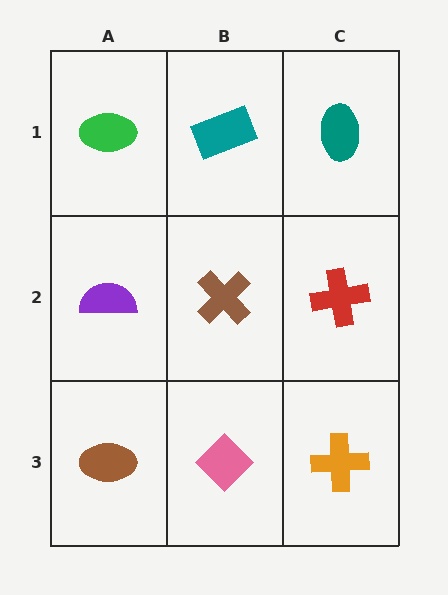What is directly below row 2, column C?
An orange cross.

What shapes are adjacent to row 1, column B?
A brown cross (row 2, column B), a green ellipse (row 1, column A), a teal ellipse (row 1, column C).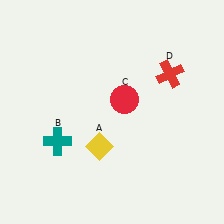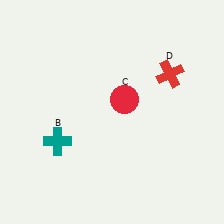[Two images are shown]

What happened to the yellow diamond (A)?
The yellow diamond (A) was removed in Image 2. It was in the bottom-left area of Image 1.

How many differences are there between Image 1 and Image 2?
There is 1 difference between the two images.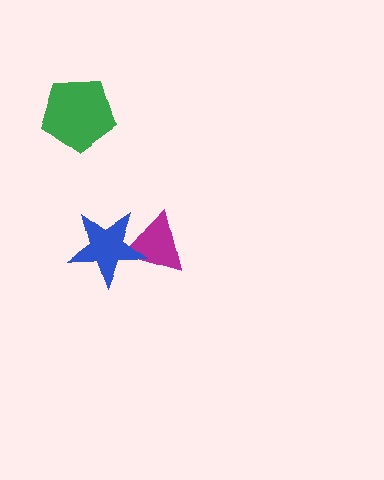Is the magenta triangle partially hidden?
Yes, it is partially covered by another shape.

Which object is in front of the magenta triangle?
The blue star is in front of the magenta triangle.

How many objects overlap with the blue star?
1 object overlaps with the blue star.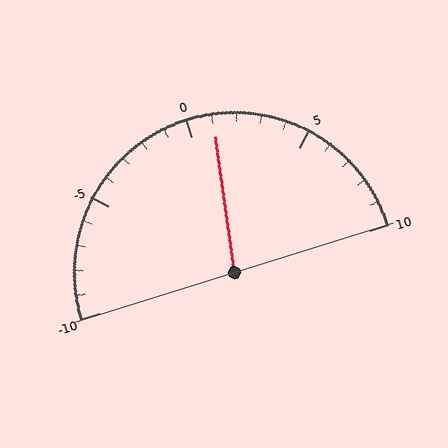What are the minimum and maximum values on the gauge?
The gauge ranges from -10 to 10.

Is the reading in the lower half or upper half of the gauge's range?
The reading is in the upper half of the range (-10 to 10).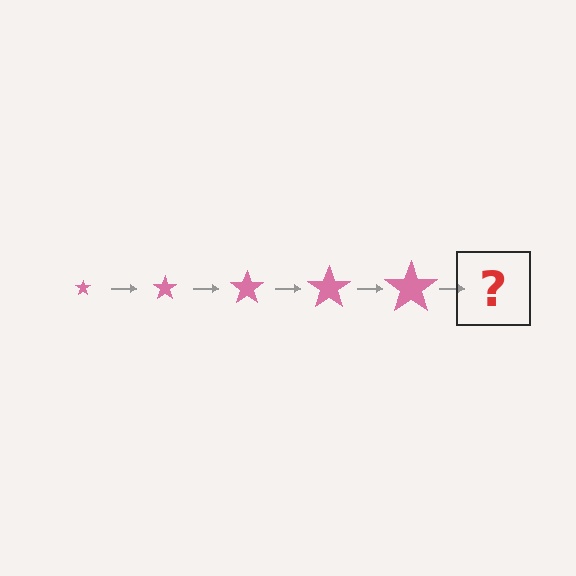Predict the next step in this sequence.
The next step is a pink star, larger than the previous one.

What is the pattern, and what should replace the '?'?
The pattern is that the star gets progressively larger each step. The '?' should be a pink star, larger than the previous one.